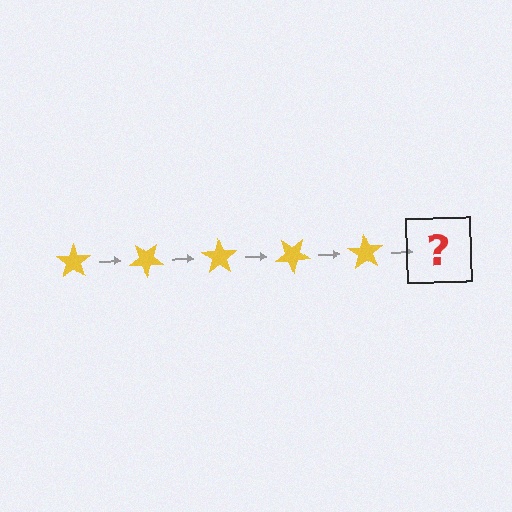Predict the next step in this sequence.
The next step is a yellow star rotated 175 degrees.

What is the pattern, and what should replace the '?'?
The pattern is that the star rotates 35 degrees each step. The '?' should be a yellow star rotated 175 degrees.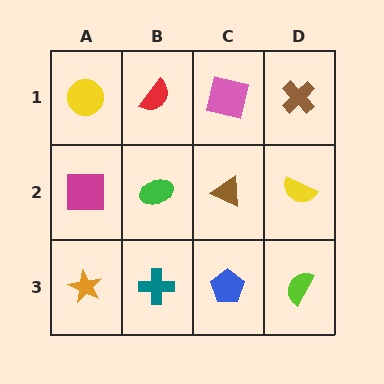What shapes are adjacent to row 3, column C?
A brown triangle (row 2, column C), a teal cross (row 3, column B), a lime semicircle (row 3, column D).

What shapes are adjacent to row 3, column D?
A yellow semicircle (row 2, column D), a blue pentagon (row 3, column C).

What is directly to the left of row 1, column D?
A pink square.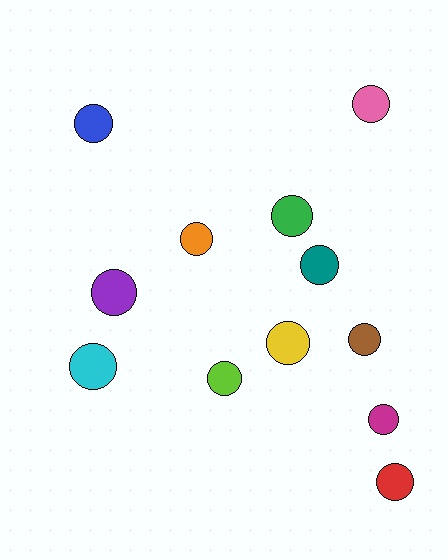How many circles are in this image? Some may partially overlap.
There are 12 circles.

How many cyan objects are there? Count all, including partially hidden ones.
There is 1 cyan object.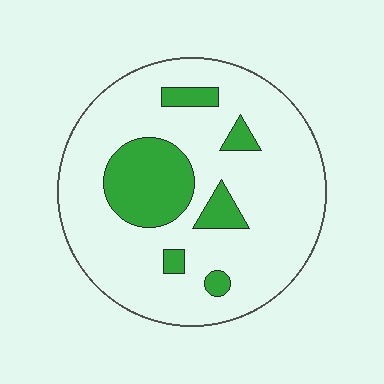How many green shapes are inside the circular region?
6.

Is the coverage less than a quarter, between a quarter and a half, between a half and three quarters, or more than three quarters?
Less than a quarter.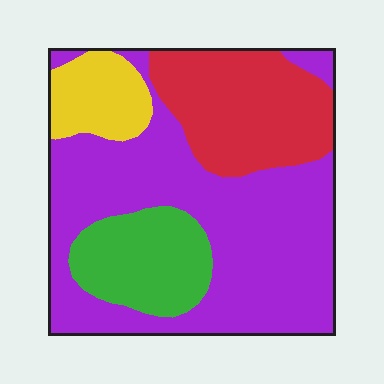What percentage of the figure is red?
Red takes up about one fifth (1/5) of the figure.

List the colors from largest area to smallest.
From largest to smallest: purple, red, green, yellow.